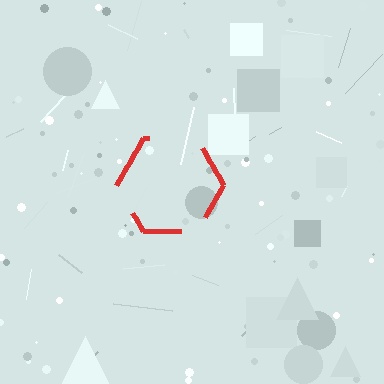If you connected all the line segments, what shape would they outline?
They would outline a hexagon.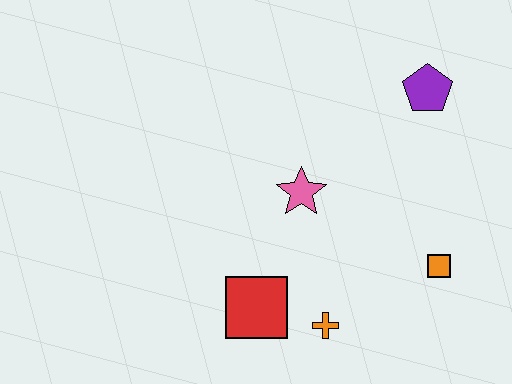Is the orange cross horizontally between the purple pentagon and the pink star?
Yes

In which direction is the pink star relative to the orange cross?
The pink star is above the orange cross.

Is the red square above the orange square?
No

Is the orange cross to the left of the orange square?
Yes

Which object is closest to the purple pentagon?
The pink star is closest to the purple pentagon.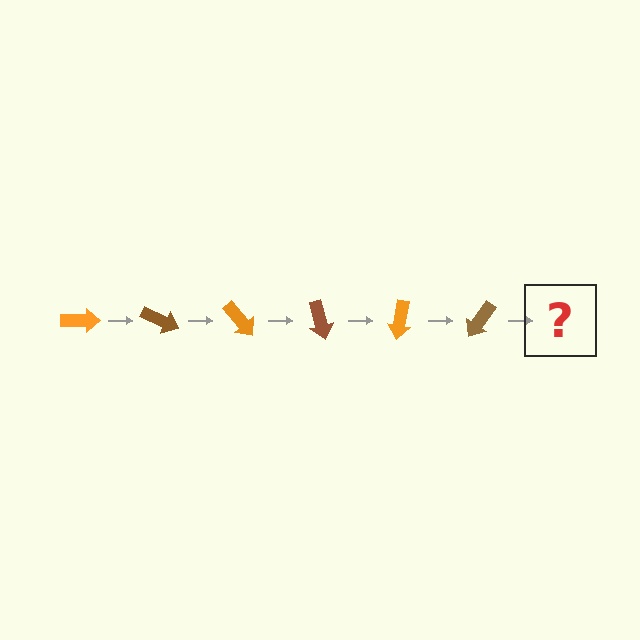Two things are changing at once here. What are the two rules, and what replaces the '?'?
The two rules are that it rotates 25 degrees each step and the color cycles through orange and brown. The '?' should be an orange arrow, rotated 150 degrees from the start.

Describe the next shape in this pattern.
It should be an orange arrow, rotated 150 degrees from the start.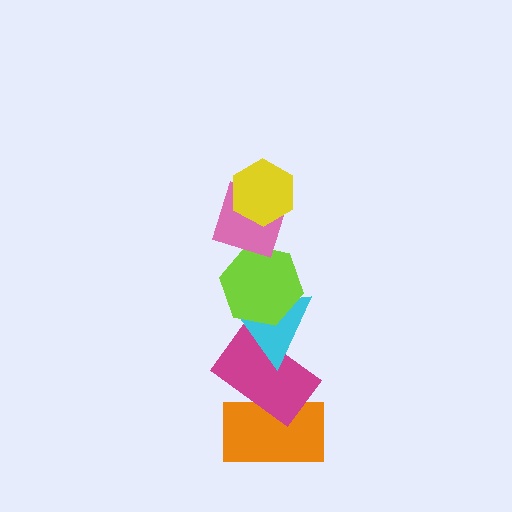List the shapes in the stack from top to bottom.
From top to bottom: the yellow hexagon, the pink diamond, the lime hexagon, the cyan triangle, the magenta rectangle, the orange rectangle.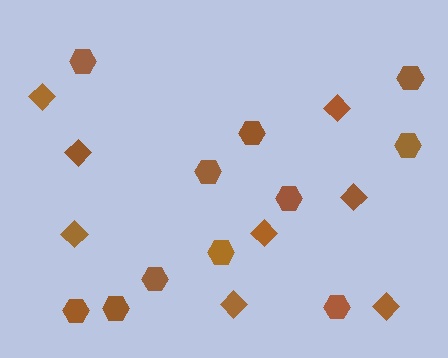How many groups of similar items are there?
There are 2 groups: one group of diamonds (8) and one group of hexagons (11).